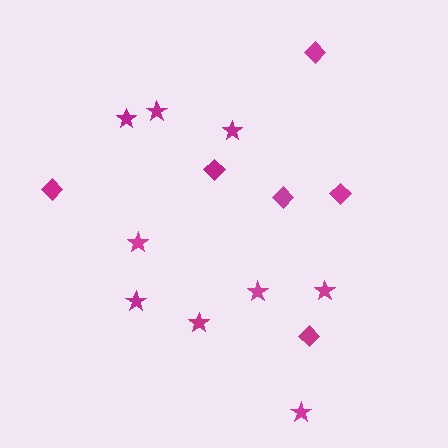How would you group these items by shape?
There are 2 groups: one group of diamonds (6) and one group of stars (9).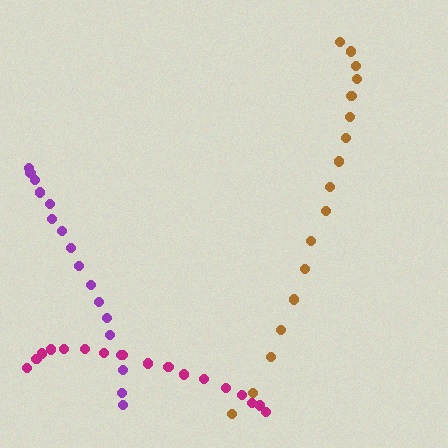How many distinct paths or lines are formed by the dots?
There are 3 distinct paths.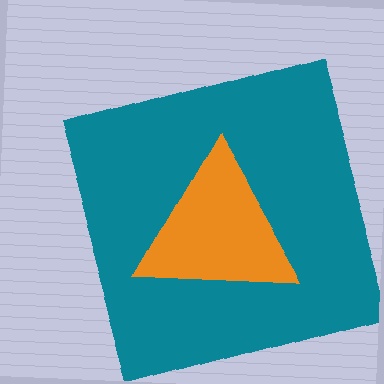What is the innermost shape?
The orange triangle.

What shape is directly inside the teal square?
The orange triangle.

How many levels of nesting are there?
2.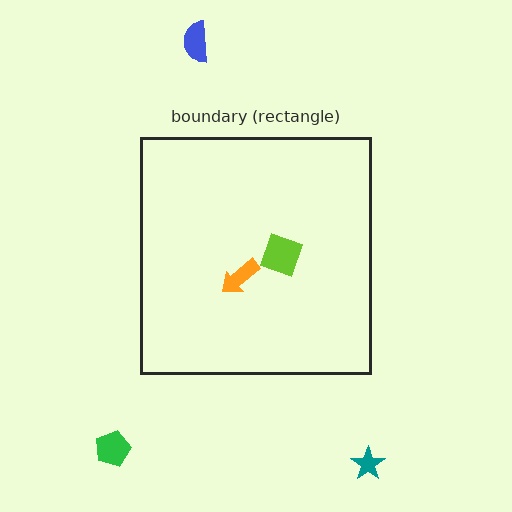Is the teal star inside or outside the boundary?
Outside.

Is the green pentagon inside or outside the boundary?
Outside.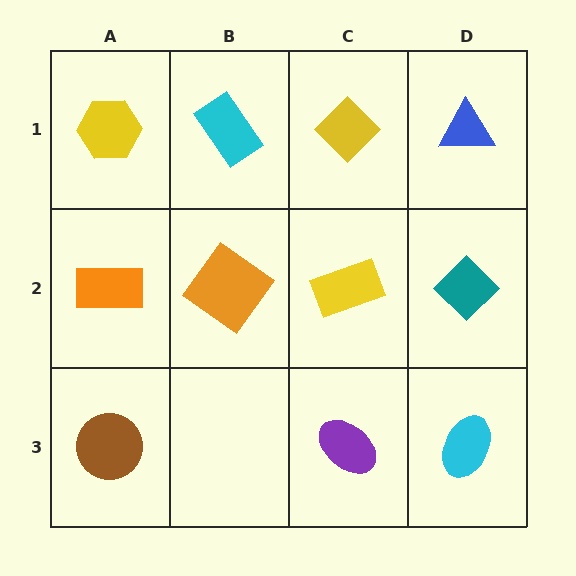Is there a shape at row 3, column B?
No, that cell is empty.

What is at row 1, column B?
A cyan rectangle.